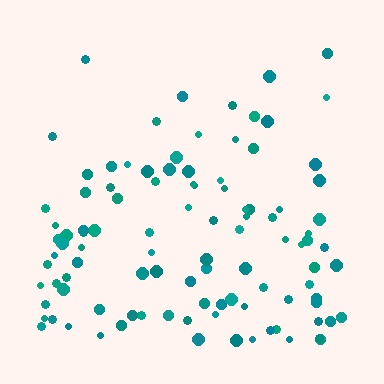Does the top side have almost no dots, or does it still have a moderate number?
Still a moderate number, just noticeably fewer than the bottom.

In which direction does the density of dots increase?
From top to bottom, with the bottom side densest.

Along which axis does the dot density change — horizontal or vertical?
Vertical.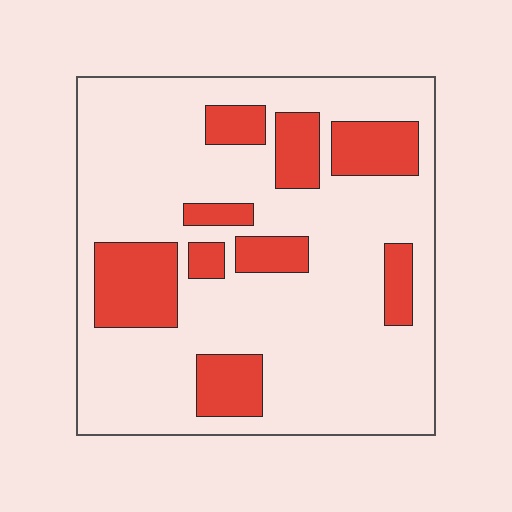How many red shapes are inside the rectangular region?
9.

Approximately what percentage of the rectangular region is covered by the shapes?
Approximately 25%.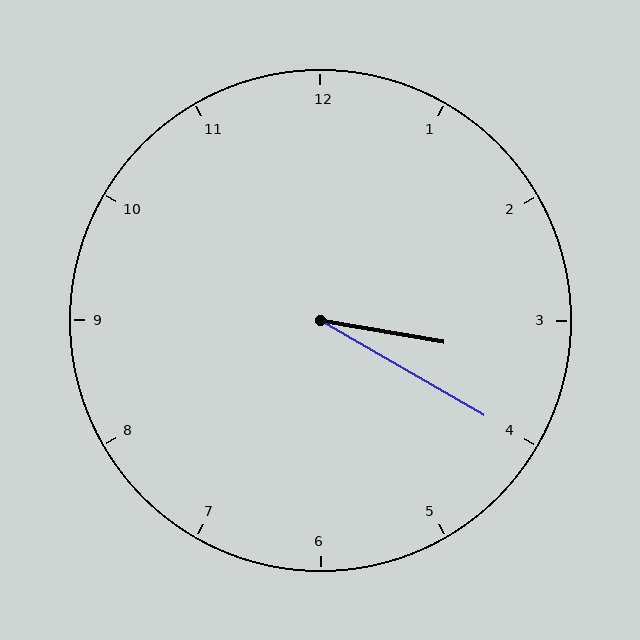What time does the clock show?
3:20.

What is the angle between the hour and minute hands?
Approximately 20 degrees.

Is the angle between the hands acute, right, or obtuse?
It is acute.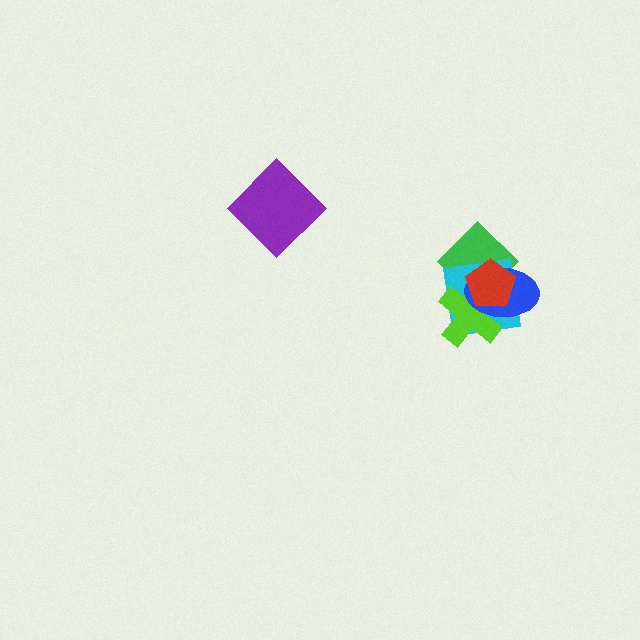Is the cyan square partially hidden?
Yes, it is partially covered by another shape.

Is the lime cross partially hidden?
Yes, it is partially covered by another shape.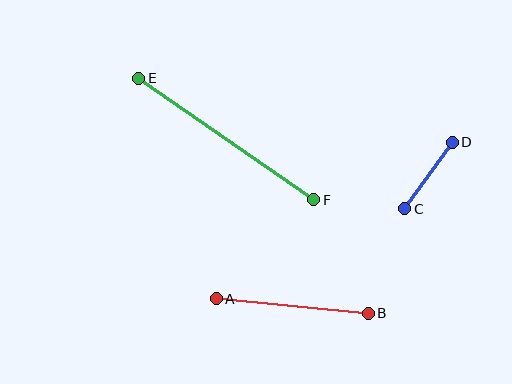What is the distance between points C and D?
The distance is approximately 82 pixels.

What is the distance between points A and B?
The distance is approximately 153 pixels.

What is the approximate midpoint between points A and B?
The midpoint is at approximately (292, 306) pixels.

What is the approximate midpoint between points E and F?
The midpoint is at approximately (226, 139) pixels.